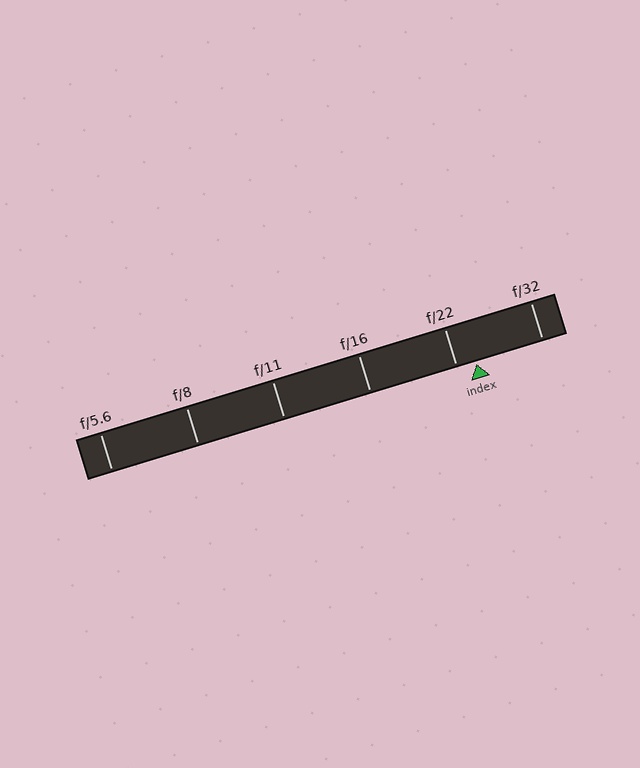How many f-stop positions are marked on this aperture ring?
There are 6 f-stop positions marked.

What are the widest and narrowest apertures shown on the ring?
The widest aperture shown is f/5.6 and the narrowest is f/32.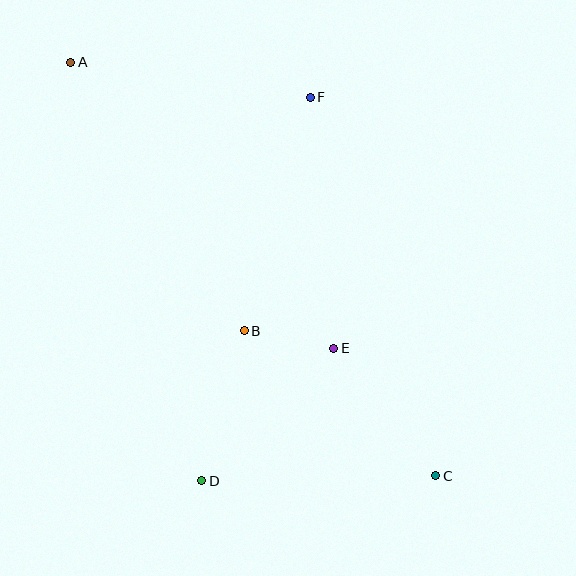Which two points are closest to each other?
Points B and E are closest to each other.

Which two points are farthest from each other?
Points A and C are farthest from each other.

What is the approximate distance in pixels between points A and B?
The distance between A and B is approximately 320 pixels.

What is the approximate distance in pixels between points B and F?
The distance between B and F is approximately 243 pixels.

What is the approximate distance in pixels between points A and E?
The distance between A and E is approximately 389 pixels.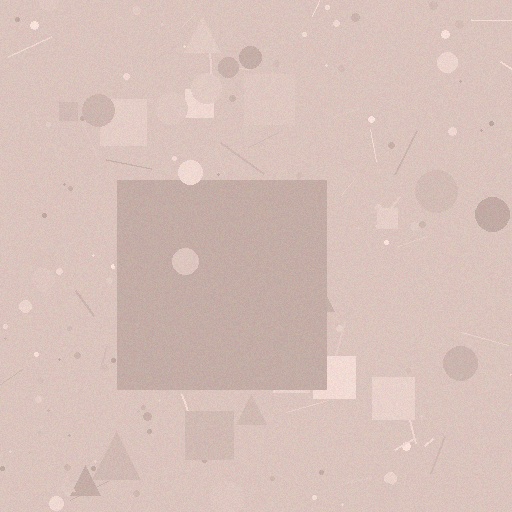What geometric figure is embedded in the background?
A square is embedded in the background.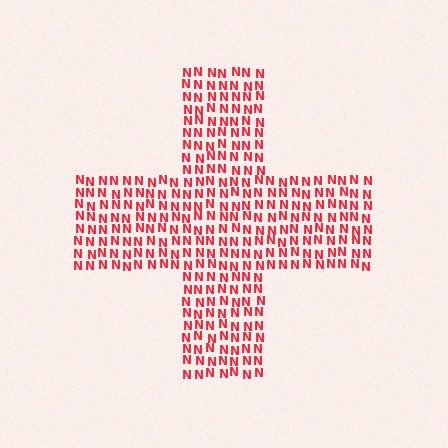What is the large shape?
The large shape is a cross.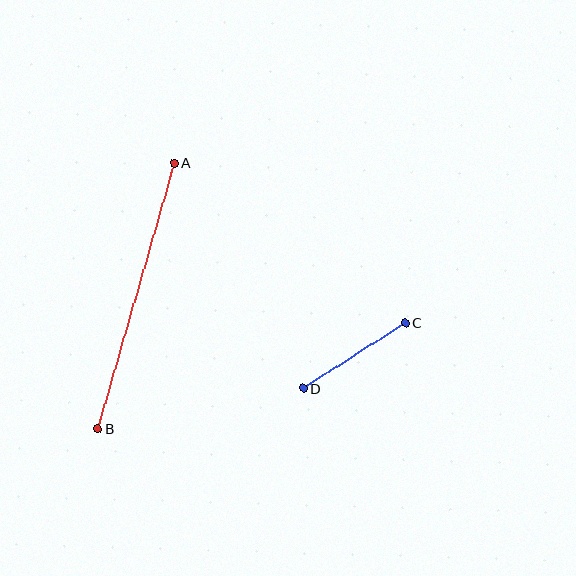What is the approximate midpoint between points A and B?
The midpoint is at approximately (136, 296) pixels.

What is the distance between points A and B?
The distance is approximately 277 pixels.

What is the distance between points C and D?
The distance is approximately 121 pixels.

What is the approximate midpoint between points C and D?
The midpoint is at approximately (354, 355) pixels.